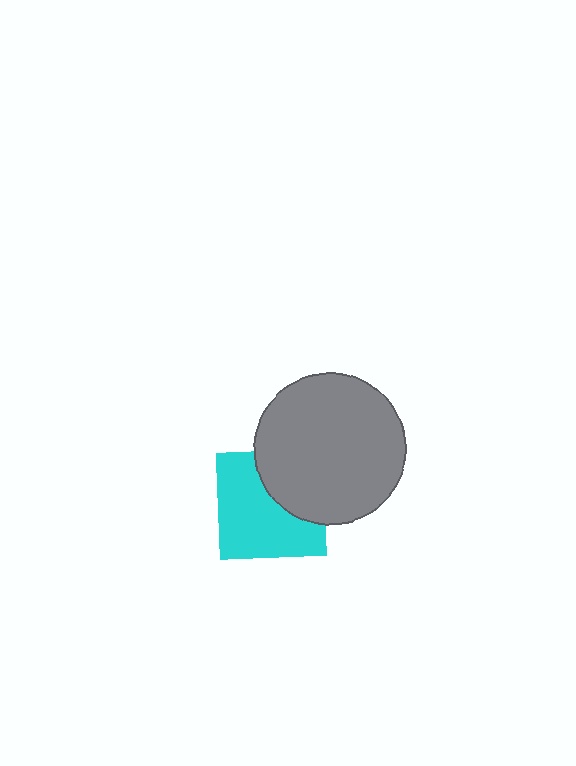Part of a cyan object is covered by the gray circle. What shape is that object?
It is a square.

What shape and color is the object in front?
The object in front is a gray circle.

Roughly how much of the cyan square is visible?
About half of it is visible (roughly 65%).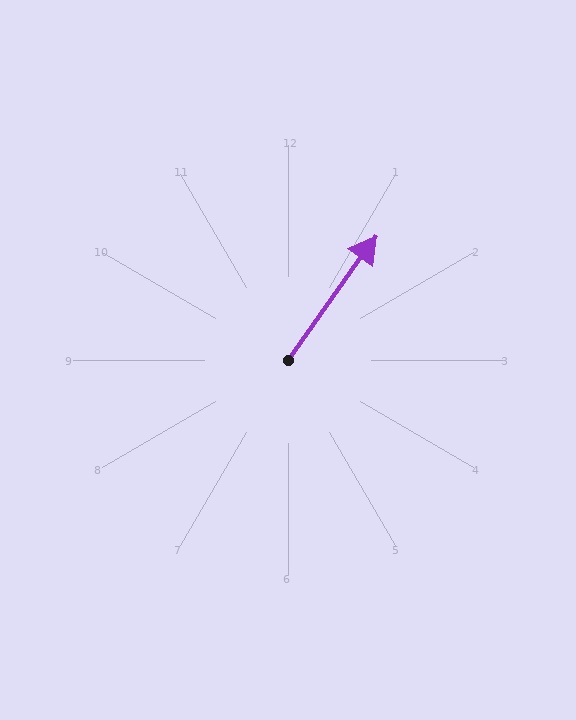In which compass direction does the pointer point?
Northeast.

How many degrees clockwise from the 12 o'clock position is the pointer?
Approximately 35 degrees.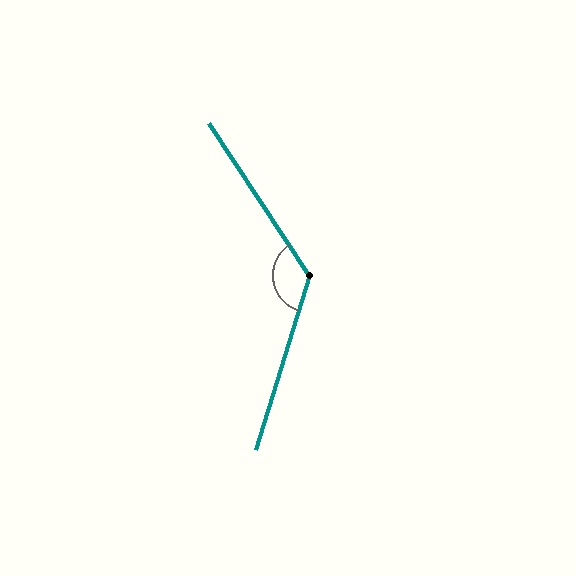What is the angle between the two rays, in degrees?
Approximately 130 degrees.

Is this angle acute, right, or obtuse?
It is obtuse.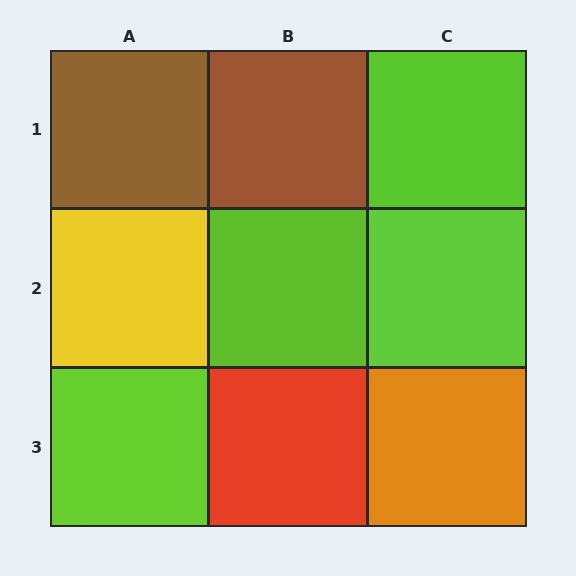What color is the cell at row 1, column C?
Lime.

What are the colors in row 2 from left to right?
Yellow, lime, lime.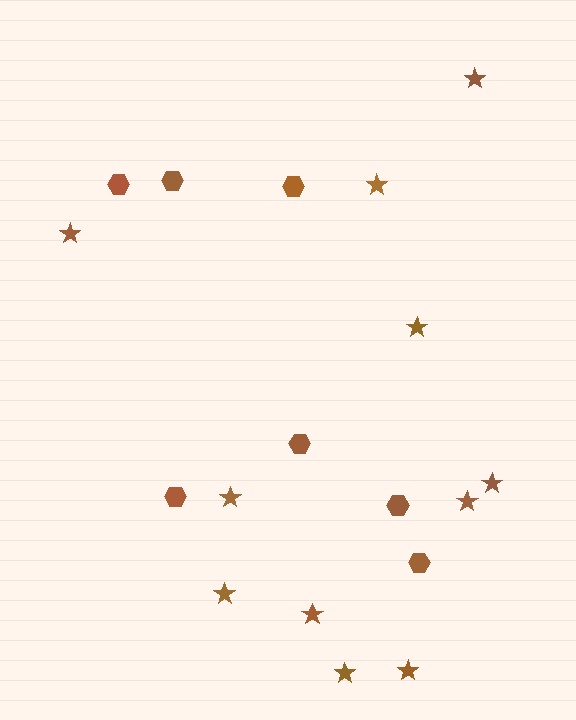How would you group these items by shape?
There are 2 groups: one group of hexagons (7) and one group of stars (11).